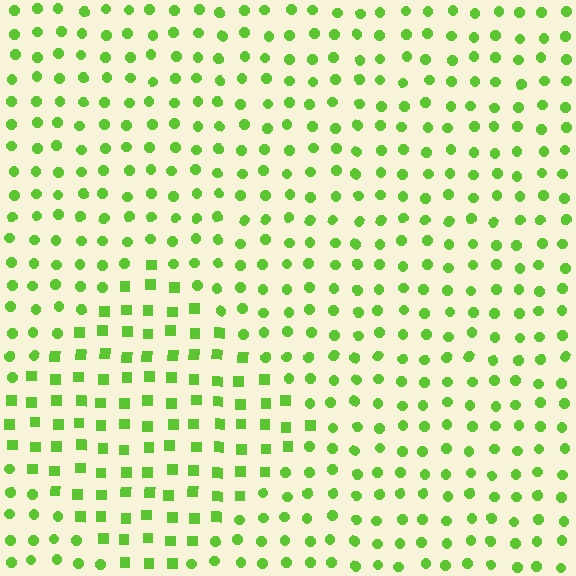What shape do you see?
I see a diamond.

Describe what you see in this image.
The image is filled with small lime elements arranged in a uniform grid. A diamond-shaped region contains squares, while the surrounding area contains circles. The boundary is defined purely by the change in element shape.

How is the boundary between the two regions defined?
The boundary is defined by a change in element shape: squares inside vs. circles outside. All elements share the same color and spacing.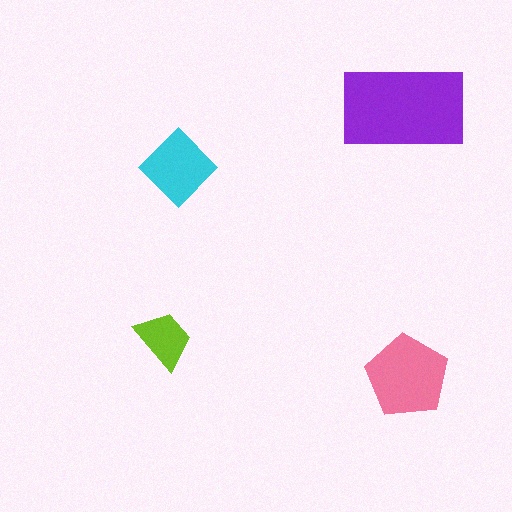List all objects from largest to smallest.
The purple rectangle, the pink pentagon, the cyan diamond, the lime trapezoid.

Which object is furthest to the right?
The pink pentagon is rightmost.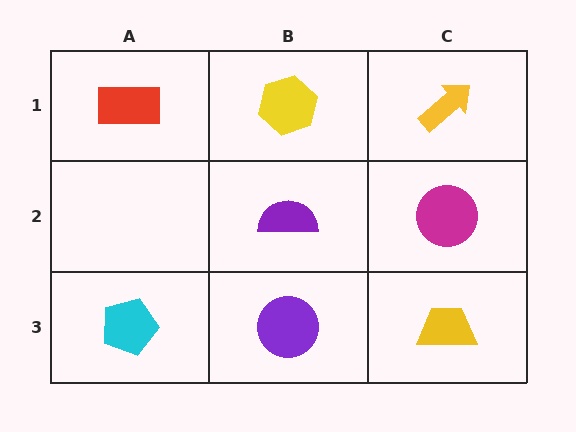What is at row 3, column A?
A cyan pentagon.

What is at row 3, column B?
A purple circle.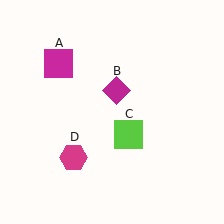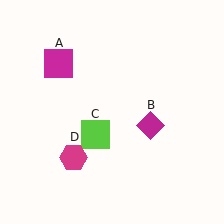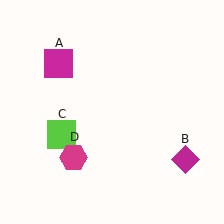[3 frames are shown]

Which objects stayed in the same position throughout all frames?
Magenta square (object A) and magenta hexagon (object D) remained stationary.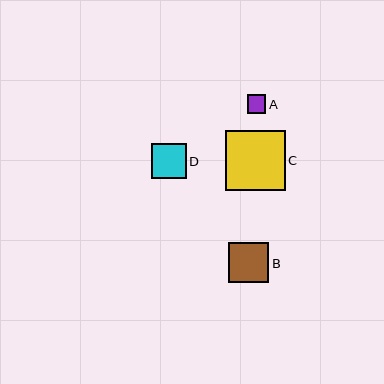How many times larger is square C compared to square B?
Square C is approximately 1.5 times the size of square B.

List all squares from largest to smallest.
From largest to smallest: C, B, D, A.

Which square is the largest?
Square C is the largest with a size of approximately 60 pixels.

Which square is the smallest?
Square A is the smallest with a size of approximately 18 pixels.